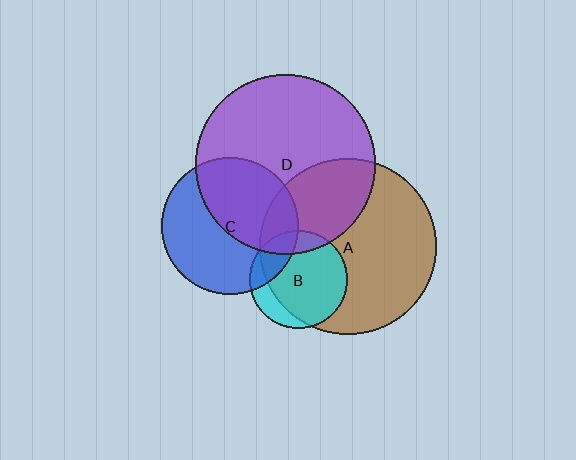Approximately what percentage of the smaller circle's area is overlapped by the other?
Approximately 15%.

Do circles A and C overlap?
Yes.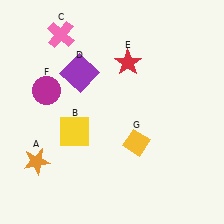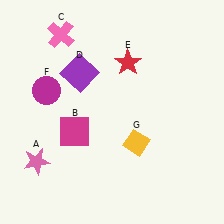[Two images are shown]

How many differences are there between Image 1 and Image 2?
There are 2 differences between the two images.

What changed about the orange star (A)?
In Image 1, A is orange. In Image 2, it changed to pink.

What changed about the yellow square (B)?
In Image 1, B is yellow. In Image 2, it changed to magenta.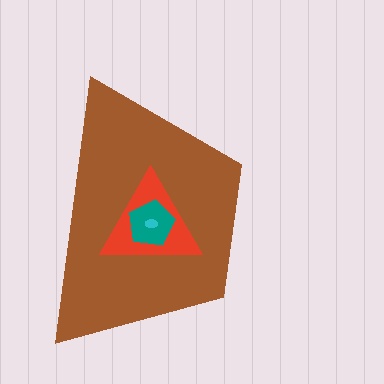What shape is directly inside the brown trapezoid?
The red triangle.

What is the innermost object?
The cyan ellipse.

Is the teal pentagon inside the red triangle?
Yes.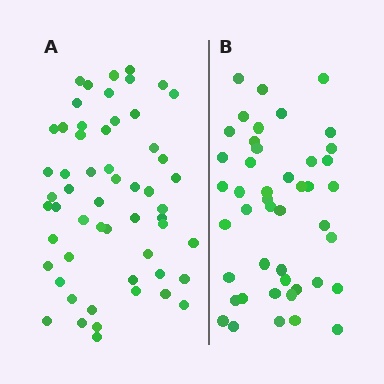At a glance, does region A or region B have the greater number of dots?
Region A (the left region) has more dots.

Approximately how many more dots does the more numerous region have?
Region A has roughly 12 or so more dots than region B.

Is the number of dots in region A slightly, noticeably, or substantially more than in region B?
Region A has only slightly more — the two regions are fairly close. The ratio is roughly 1.2 to 1.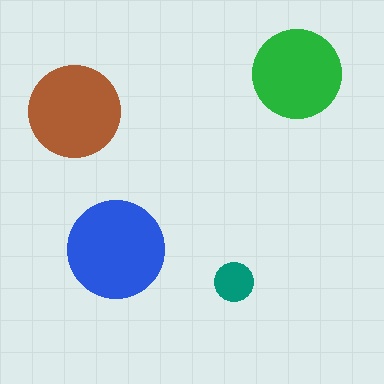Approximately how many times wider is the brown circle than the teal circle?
About 2.5 times wider.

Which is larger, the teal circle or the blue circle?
The blue one.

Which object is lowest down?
The teal circle is bottommost.